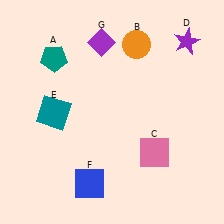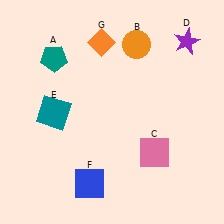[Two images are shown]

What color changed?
The diamond (G) changed from purple in Image 1 to orange in Image 2.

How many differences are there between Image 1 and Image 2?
There is 1 difference between the two images.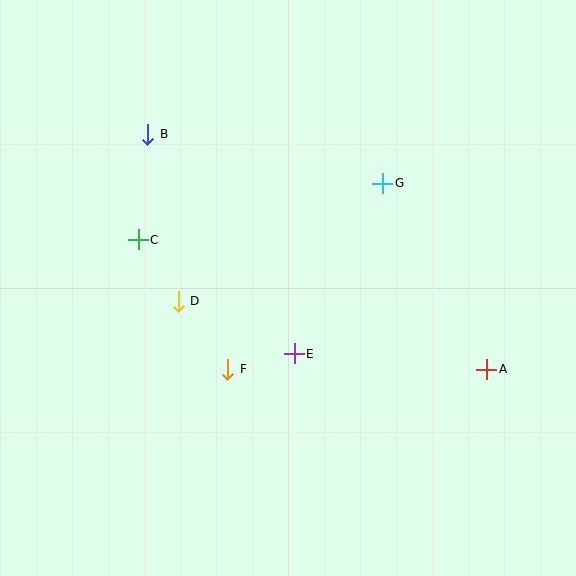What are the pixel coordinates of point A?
Point A is at (487, 369).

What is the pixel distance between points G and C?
The distance between G and C is 251 pixels.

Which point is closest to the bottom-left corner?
Point F is closest to the bottom-left corner.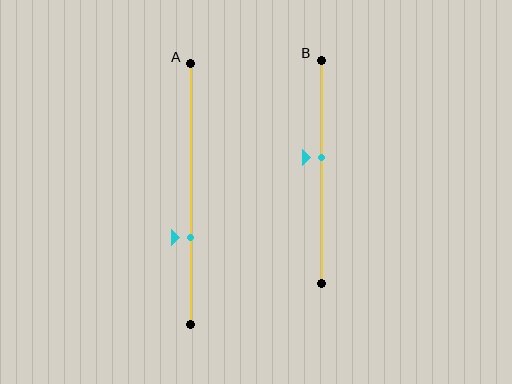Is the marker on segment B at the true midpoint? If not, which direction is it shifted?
No, the marker on segment B is shifted upward by about 6% of the segment length.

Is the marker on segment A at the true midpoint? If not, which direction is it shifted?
No, the marker on segment A is shifted downward by about 17% of the segment length.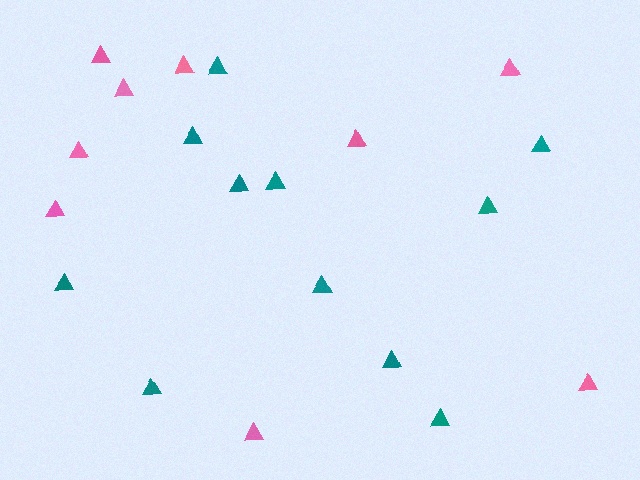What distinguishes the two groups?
There are 2 groups: one group of teal triangles (11) and one group of pink triangles (9).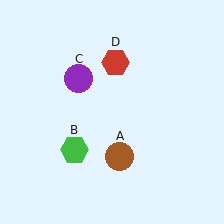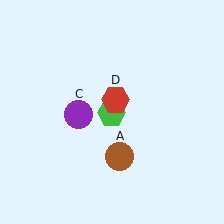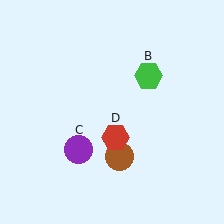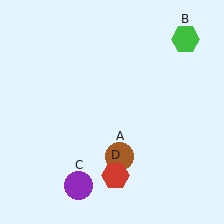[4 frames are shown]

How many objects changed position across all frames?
3 objects changed position: green hexagon (object B), purple circle (object C), red hexagon (object D).